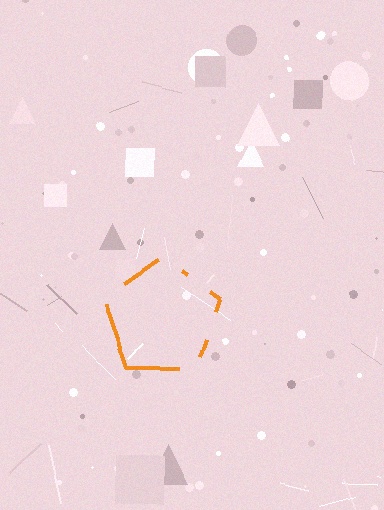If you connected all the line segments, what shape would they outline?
They would outline a pentagon.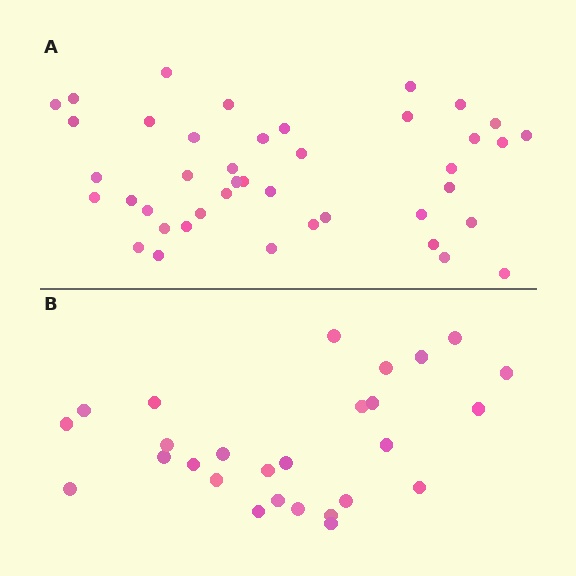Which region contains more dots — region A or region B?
Region A (the top region) has more dots.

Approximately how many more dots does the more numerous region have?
Region A has approximately 15 more dots than region B.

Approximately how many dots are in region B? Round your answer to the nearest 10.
About 30 dots. (The exact count is 27, which rounds to 30.)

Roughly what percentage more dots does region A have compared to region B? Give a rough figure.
About 55% more.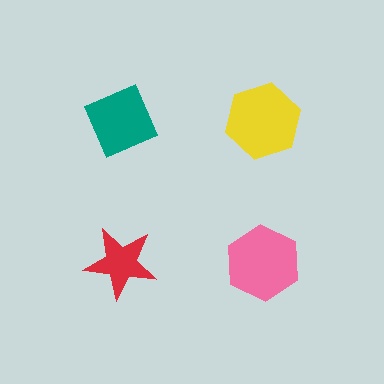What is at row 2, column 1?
A red star.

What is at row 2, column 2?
A pink hexagon.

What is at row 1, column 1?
A teal diamond.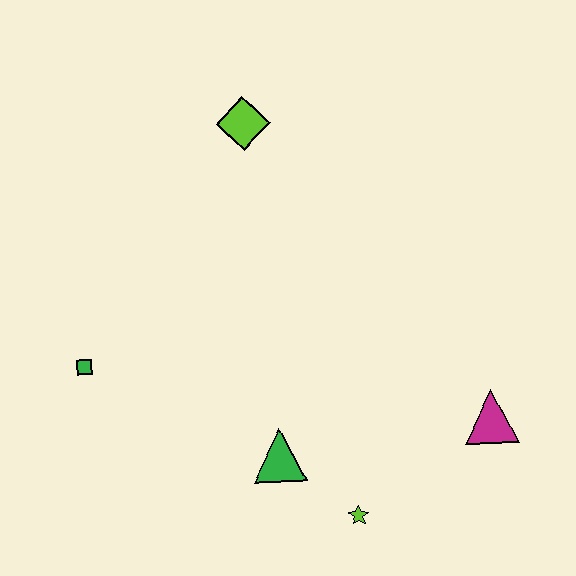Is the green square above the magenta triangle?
Yes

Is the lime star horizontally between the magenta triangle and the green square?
Yes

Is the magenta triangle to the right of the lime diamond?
Yes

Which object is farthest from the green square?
The magenta triangle is farthest from the green square.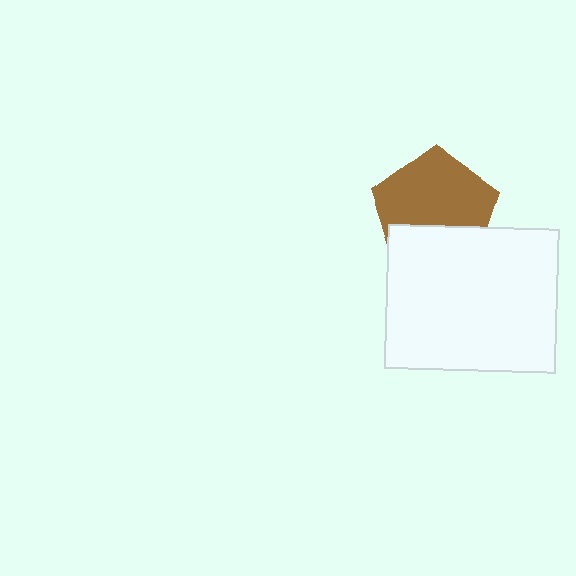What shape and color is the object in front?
The object in front is a white rectangle.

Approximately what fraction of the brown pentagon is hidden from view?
Roughly 34% of the brown pentagon is hidden behind the white rectangle.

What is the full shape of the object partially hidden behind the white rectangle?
The partially hidden object is a brown pentagon.